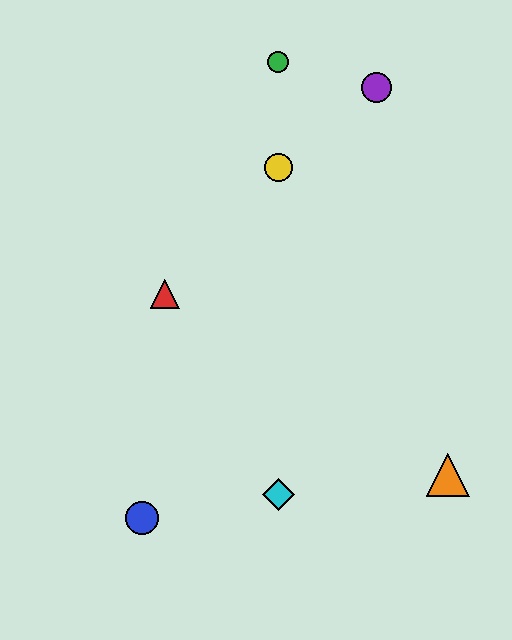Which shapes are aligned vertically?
The green circle, the yellow circle, the cyan diamond are aligned vertically.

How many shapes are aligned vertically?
3 shapes (the green circle, the yellow circle, the cyan diamond) are aligned vertically.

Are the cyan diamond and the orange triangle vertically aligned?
No, the cyan diamond is at x≈278 and the orange triangle is at x≈448.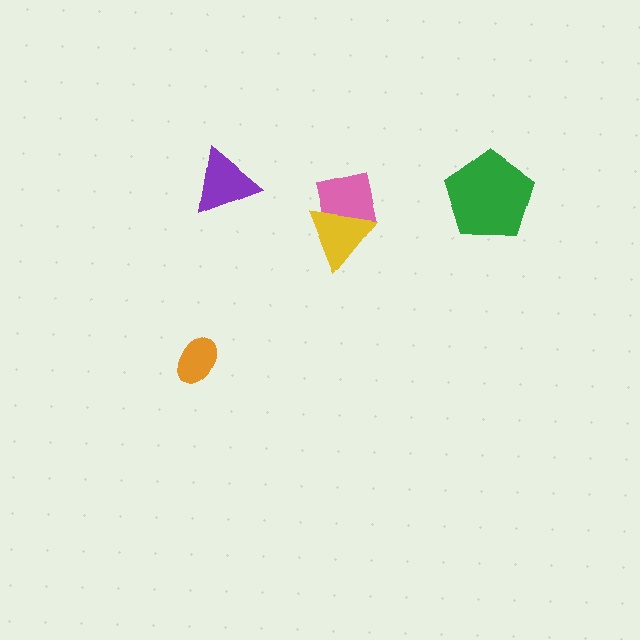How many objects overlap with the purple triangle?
0 objects overlap with the purple triangle.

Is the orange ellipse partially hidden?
No, no other shape covers it.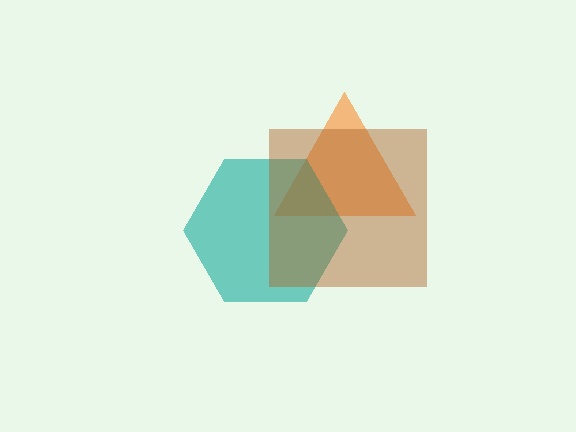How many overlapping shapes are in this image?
There are 3 overlapping shapes in the image.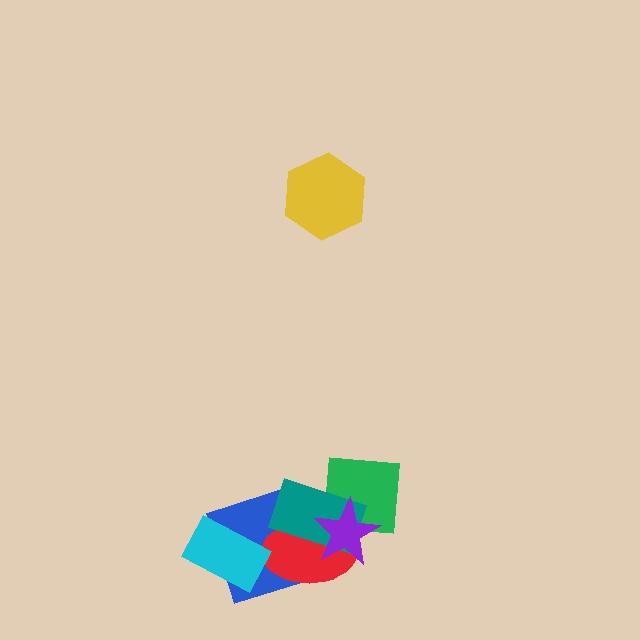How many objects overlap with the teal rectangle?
4 objects overlap with the teal rectangle.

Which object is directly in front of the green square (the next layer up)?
The teal rectangle is directly in front of the green square.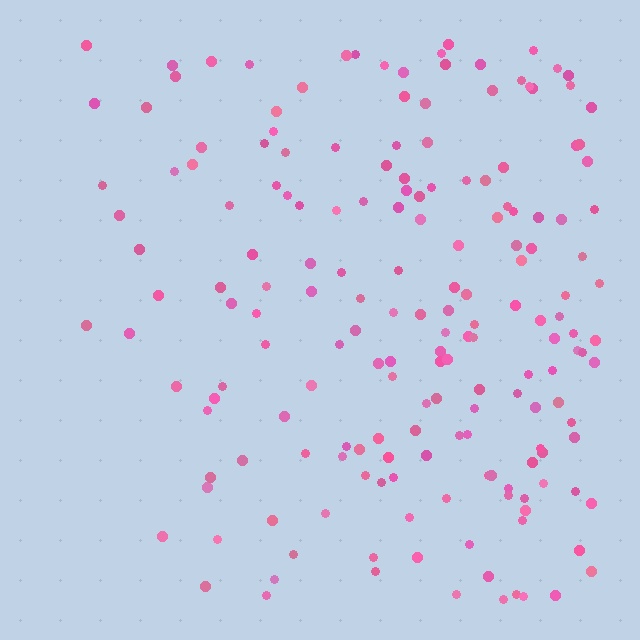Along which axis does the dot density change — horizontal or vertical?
Horizontal.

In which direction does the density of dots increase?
From left to right, with the right side densest.